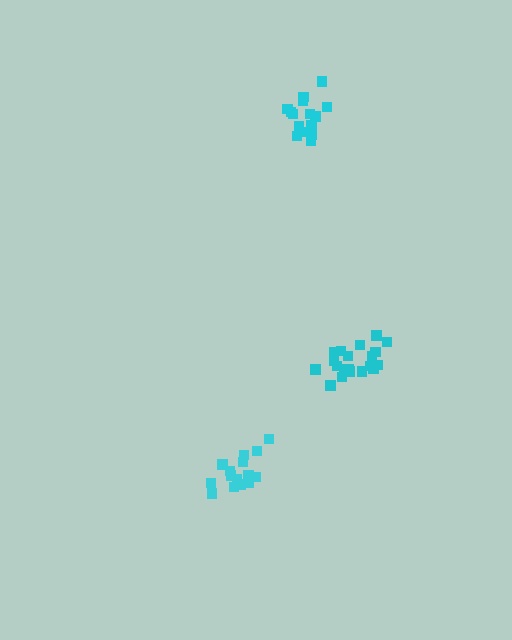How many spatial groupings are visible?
There are 3 spatial groupings.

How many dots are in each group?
Group 1: 20 dots, Group 2: 15 dots, Group 3: 15 dots (50 total).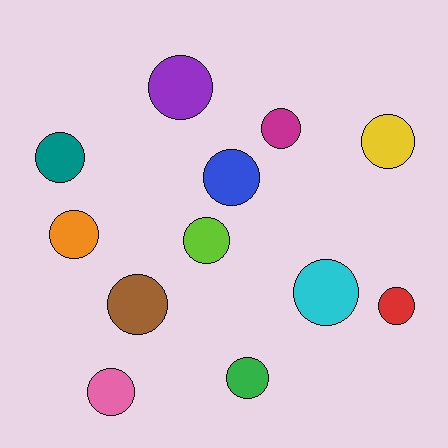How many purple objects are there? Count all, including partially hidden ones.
There is 1 purple object.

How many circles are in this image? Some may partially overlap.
There are 12 circles.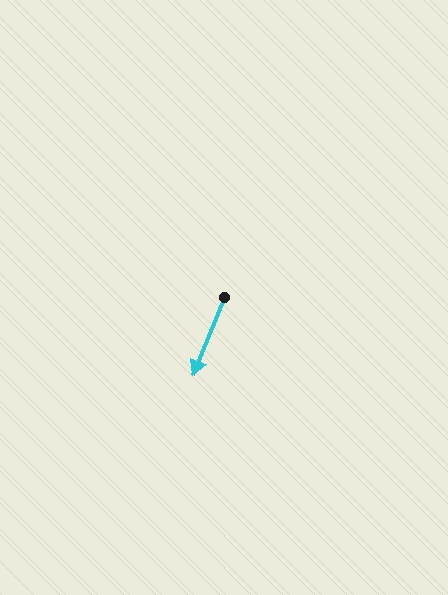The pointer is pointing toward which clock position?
Roughly 7 o'clock.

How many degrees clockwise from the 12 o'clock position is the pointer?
Approximately 202 degrees.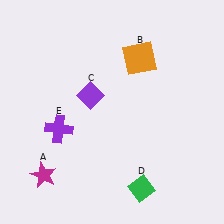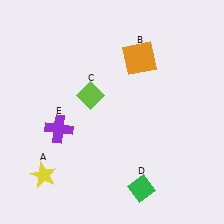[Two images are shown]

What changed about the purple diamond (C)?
In Image 1, C is purple. In Image 2, it changed to lime.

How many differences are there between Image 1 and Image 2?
There are 2 differences between the two images.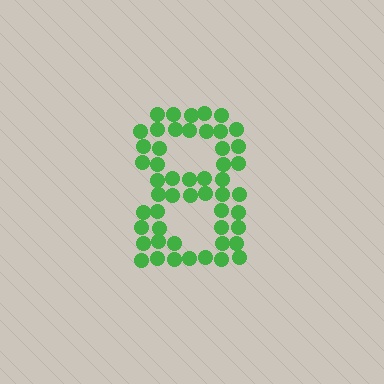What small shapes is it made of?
It is made of small circles.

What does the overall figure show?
The overall figure shows the digit 8.